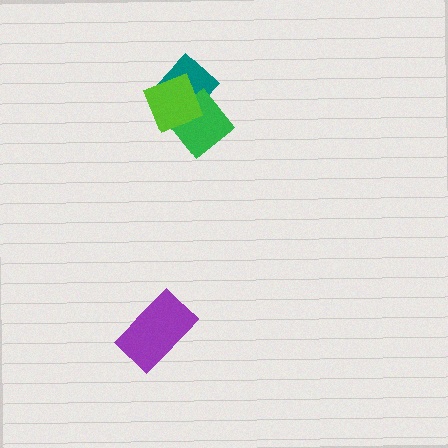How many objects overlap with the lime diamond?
2 objects overlap with the lime diamond.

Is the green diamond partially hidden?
Yes, it is partially covered by another shape.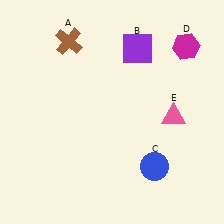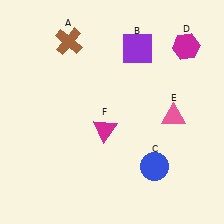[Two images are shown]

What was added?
A magenta triangle (F) was added in Image 2.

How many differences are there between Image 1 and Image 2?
There is 1 difference between the two images.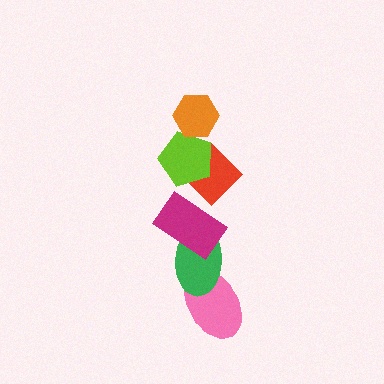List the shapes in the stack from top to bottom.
From top to bottom: the orange hexagon, the lime pentagon, the red diamond, the magenta rectangle, the green ellipse, the pink ellipse.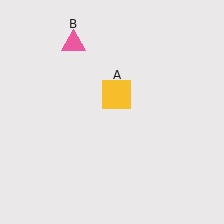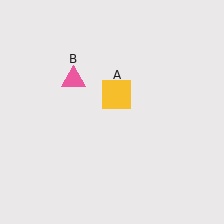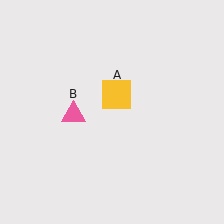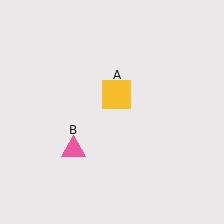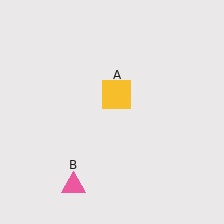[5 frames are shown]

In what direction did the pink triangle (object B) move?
The pink triangle (object B) moved down.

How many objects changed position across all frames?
1 object changed position: pink triangle (object B).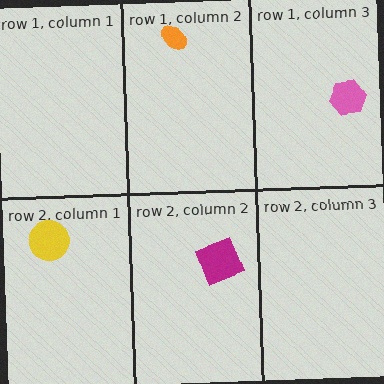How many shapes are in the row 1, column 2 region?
1.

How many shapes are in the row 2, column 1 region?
1.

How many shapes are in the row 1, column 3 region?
1.